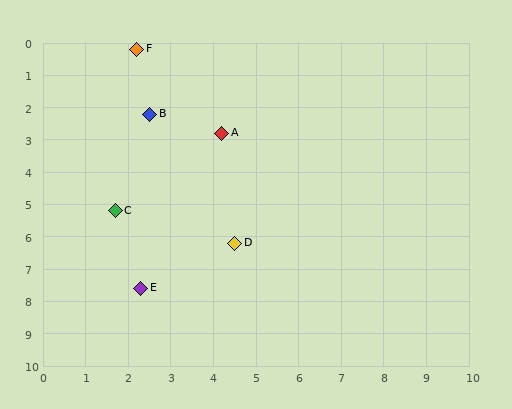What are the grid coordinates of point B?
Point B is at approximately (2.5, 2.2).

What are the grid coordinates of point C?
Point C is at approximately (1.7, 5.2).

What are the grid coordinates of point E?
Point E is at approximately (2.3, 7.6).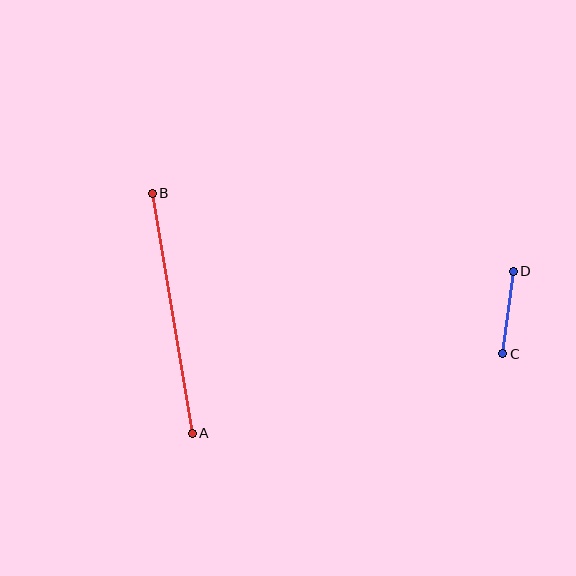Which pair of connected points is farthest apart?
Points A and B are farthest apart.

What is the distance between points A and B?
The distance is approximately 243 pixels.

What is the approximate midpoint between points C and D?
The midpoint is at approximately (508, 312) pixels.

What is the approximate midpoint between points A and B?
The midpoint is at approximately (172, 313) pixels.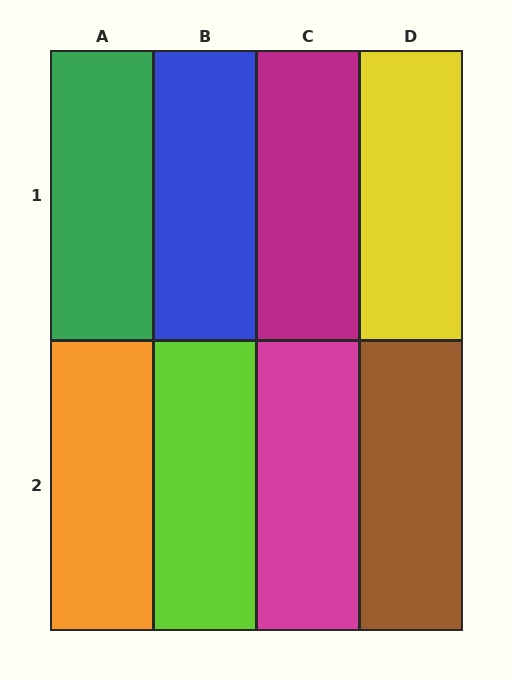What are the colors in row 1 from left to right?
Green, blue, magenta, yellow.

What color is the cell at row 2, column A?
Orange.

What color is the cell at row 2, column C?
Magenta.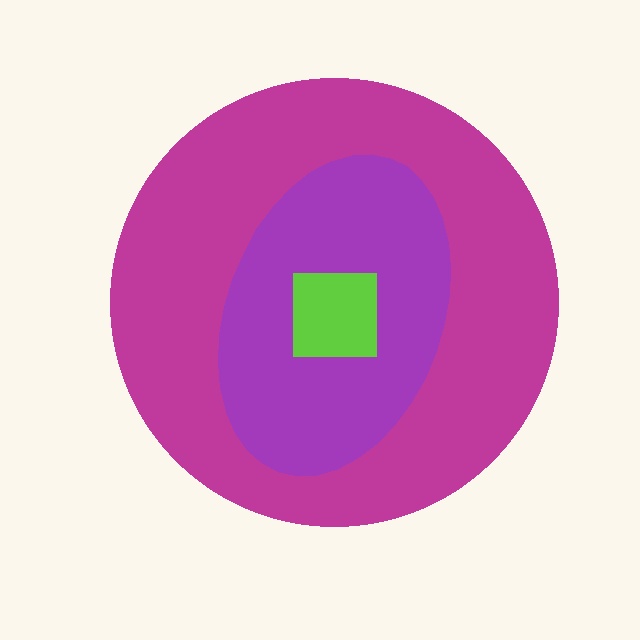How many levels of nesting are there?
3.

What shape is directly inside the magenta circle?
The purple ellipse.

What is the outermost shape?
The magenta circle.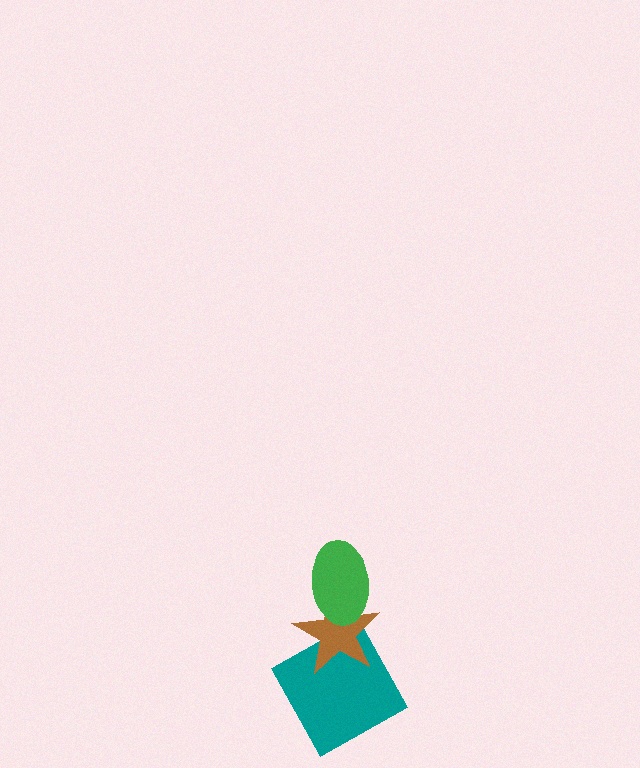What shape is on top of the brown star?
The green ellipse is on top of the brown star.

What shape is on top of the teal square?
The brown star is on top of the teal square.